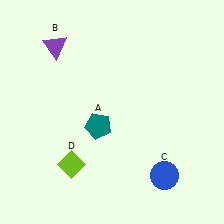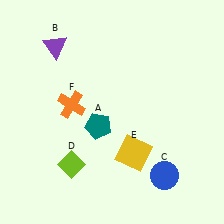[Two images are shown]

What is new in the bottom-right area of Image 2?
A yellow square (E) was added in the bottom-right area of Image 2.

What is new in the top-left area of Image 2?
An orange cross (F) was added in the top-left area of Image 2.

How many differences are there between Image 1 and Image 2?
There are 2 differences between the two images.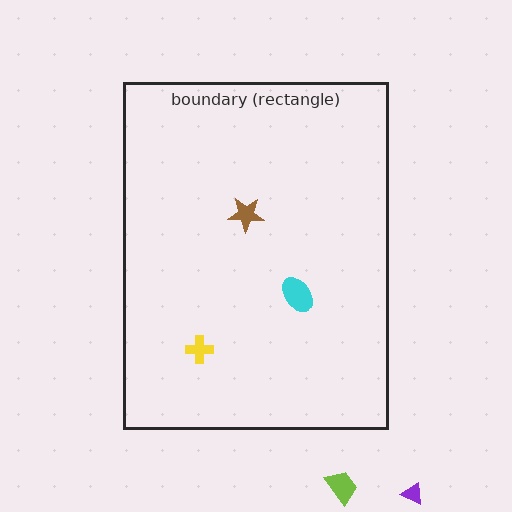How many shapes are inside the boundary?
3 inside, 2 outside.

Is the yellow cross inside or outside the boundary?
Inside.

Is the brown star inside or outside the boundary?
Inside.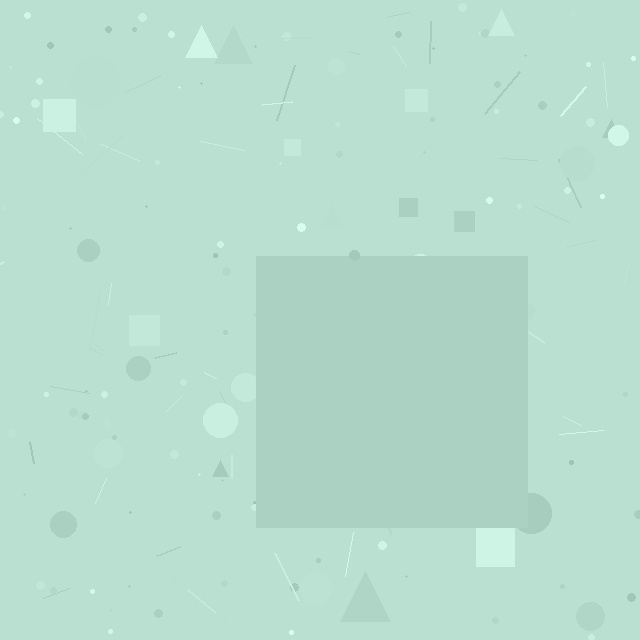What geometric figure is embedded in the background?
A square is embedded in the background.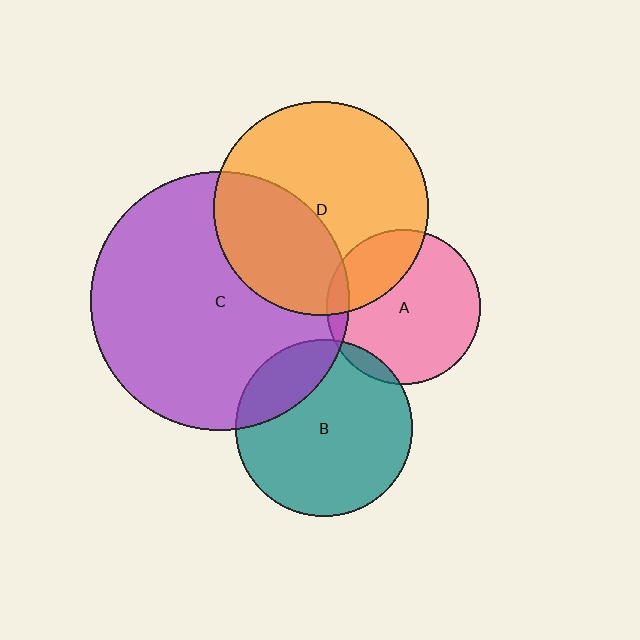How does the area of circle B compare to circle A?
Approximately 1.3 times.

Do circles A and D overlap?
Yes.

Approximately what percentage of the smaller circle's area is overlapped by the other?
Approximately 25%.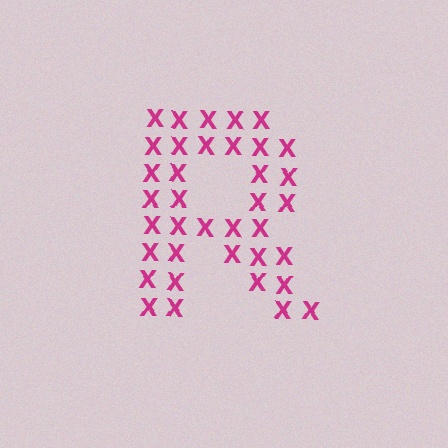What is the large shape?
The large shape is the letter R.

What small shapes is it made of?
It is made of small letter X's.